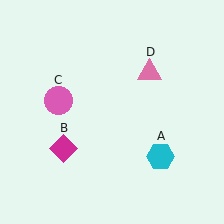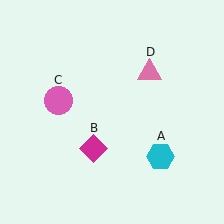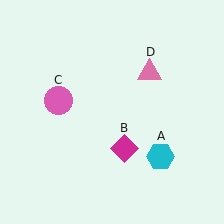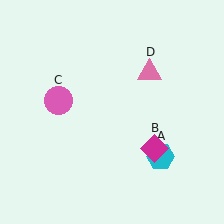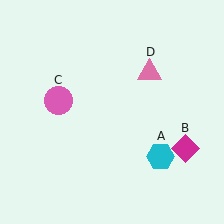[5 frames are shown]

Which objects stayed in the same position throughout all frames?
Cyan hexagon (object A) and pink circle (object C) and pink triangle (object D) remained stationary.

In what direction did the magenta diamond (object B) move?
The magenta diamond (object B) moved right.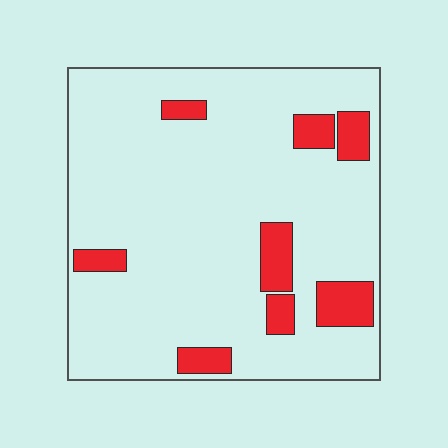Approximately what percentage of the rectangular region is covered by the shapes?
Approximately 15%.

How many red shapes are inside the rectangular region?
8.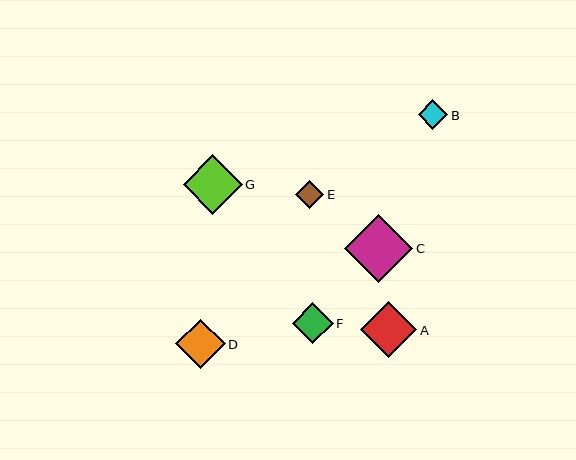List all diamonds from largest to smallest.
From largest to smallest: C, G, A, D, F, B, E.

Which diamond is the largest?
Diamond C is the largest with a size of approximately 68 pixels.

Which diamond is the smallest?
Diamond E is the smallest with a size of approximately 28 pixels.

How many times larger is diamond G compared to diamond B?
Diamond G is approximately 2.0 times the size of diamond B.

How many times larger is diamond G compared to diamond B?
Diamond G is approximately 2.0 times the size of diamond B.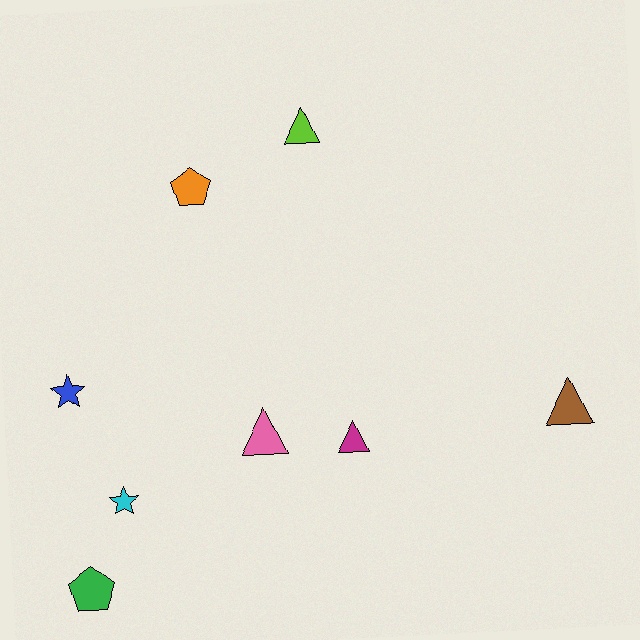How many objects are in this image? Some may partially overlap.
There are 8 objects.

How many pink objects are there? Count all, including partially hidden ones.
There is 1 pink object.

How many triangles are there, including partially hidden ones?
There are 4 triangles.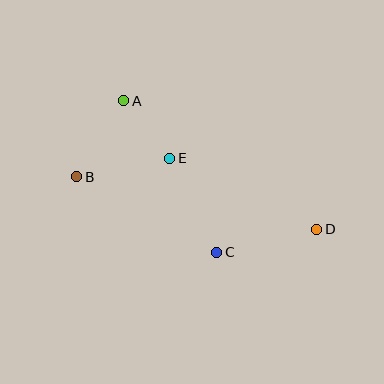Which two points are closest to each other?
Points A and E are closest to each other.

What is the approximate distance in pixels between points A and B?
The distance between A and B is approximately 90 pixels.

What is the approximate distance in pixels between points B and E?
The distance between B and E is approximately 95 pixels.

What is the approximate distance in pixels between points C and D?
The distance between C and D is approximately 103 pixels.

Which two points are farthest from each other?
Points B and D are farthest from each other.